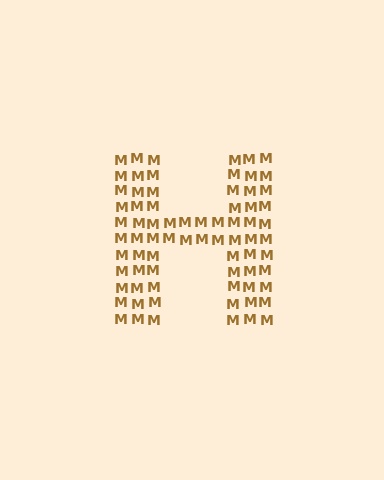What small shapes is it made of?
It is made of small letter M's.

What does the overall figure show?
The overall figure shows the letter H.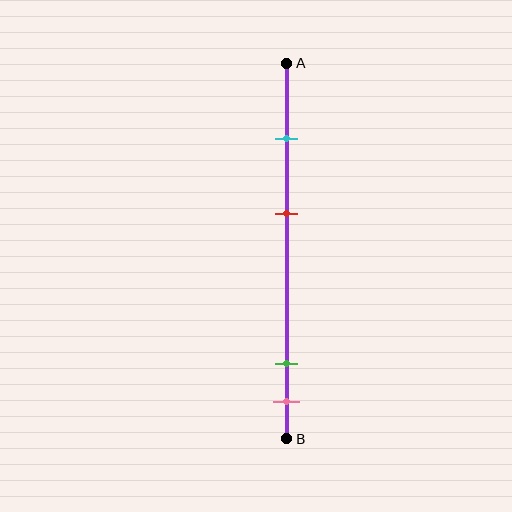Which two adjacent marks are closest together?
The green and pink marks are the closest adjacent pair.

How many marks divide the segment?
There are 4 marks dividing the segment.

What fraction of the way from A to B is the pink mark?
The pink mark is approximately 90% (0.9) of the way from A to B.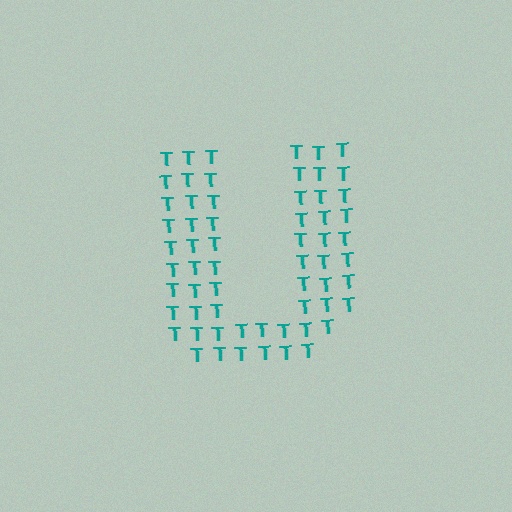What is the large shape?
The large shape is the letter U.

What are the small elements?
The small elements are letter T's.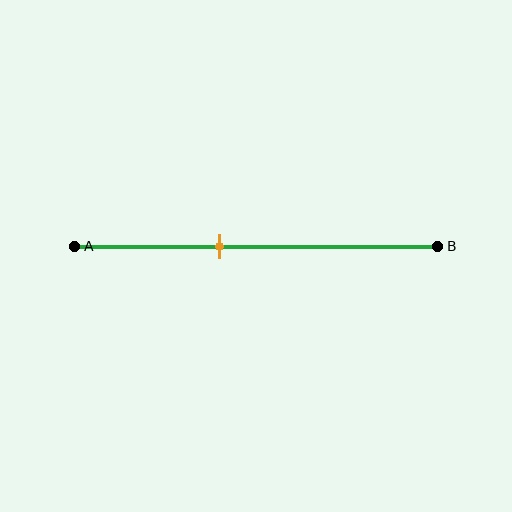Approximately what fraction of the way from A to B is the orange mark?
The orange mark is approximately 40% of the way from A to B.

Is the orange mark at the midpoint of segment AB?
No, the mark is at about 40% from A, not at the 50% midpoint.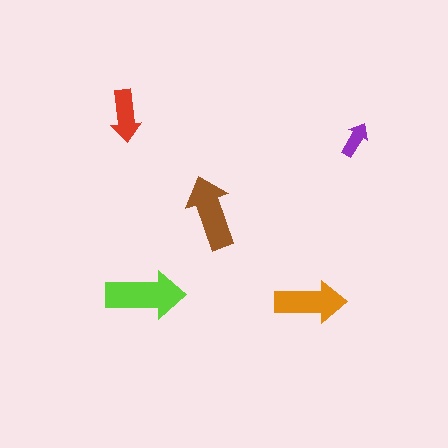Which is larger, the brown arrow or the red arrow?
The brown one.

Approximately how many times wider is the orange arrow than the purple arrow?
About 2 times wider.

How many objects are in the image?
There are 5 objects in the image.